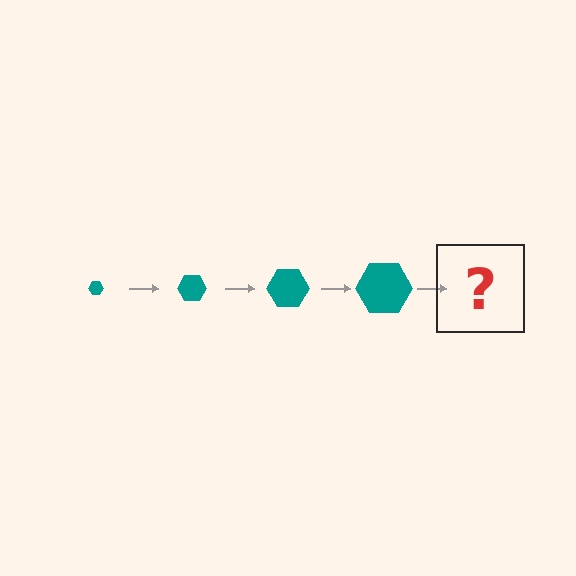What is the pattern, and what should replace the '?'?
The pattern is that the hexagon gets progressively larger each step. The '?' should be a teal hexagon, larger than the previous one.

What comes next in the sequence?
The next element should be a teal hexagon, larger than the previous one.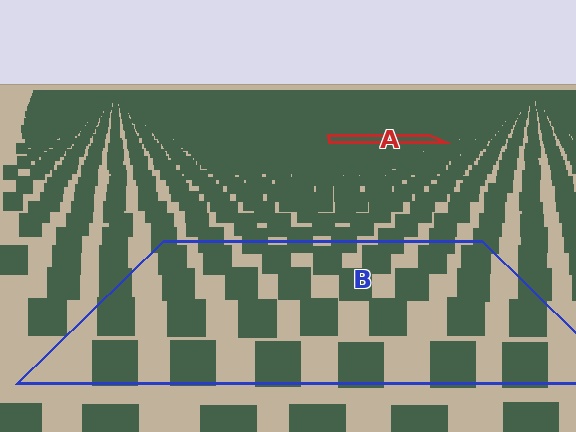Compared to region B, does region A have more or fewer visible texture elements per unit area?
Region A has more texture elements per unit area — they are packed more densely because it is farther away.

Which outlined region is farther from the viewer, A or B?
Region A is farther from the viewer — the texture elements inside it appear smaller and more densely packed.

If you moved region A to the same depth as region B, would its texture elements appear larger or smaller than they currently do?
They would appear larger. At a closer depth, the same texture elements are projected at a bigger on-screen size.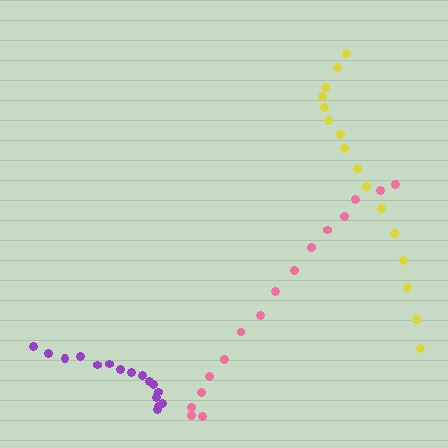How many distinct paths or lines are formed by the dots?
There are 3 distinct paths.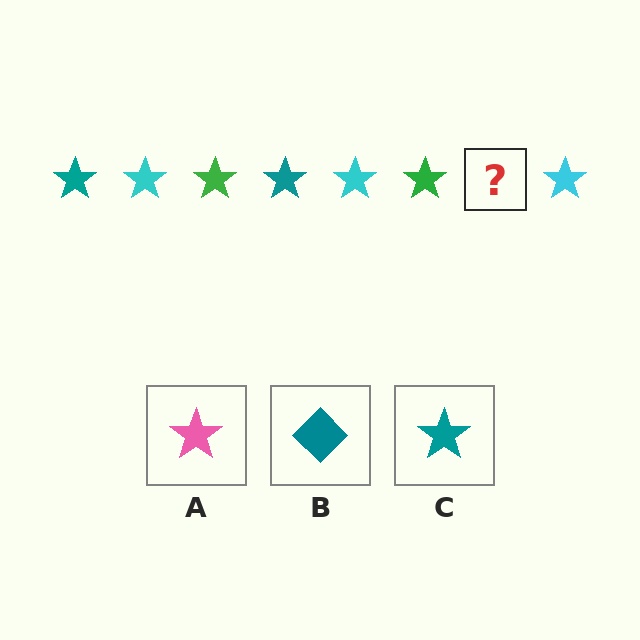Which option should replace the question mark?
Option C.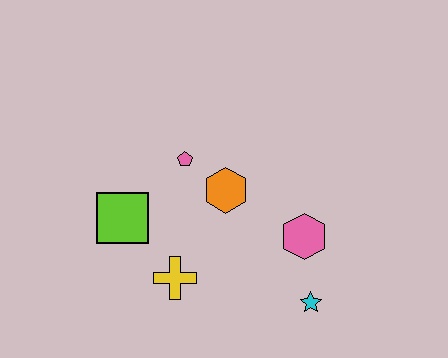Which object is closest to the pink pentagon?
The orange hexagon is closest to the pink pentagon.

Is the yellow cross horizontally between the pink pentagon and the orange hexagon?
No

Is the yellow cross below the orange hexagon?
Yes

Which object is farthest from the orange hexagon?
The cyan star is farthest from the orange hexagon.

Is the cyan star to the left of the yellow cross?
No